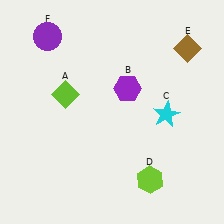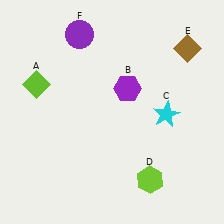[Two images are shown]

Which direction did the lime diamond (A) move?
The lime diamond (A) moved left.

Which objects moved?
The objects that moved are: the lime diamond (A), the purple circle (F).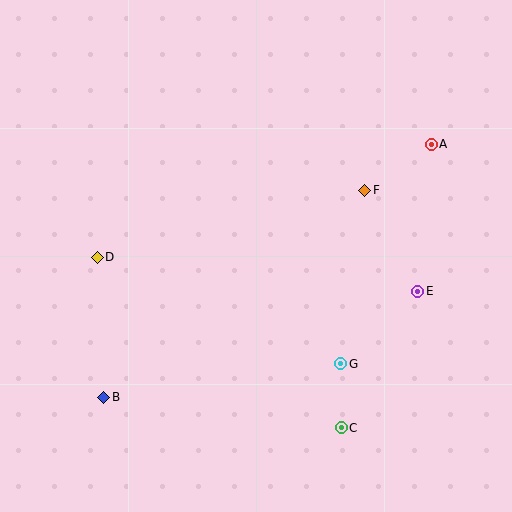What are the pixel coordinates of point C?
Point C is at (341, 428).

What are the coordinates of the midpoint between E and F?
The midpoint between E and F is at (391, 241).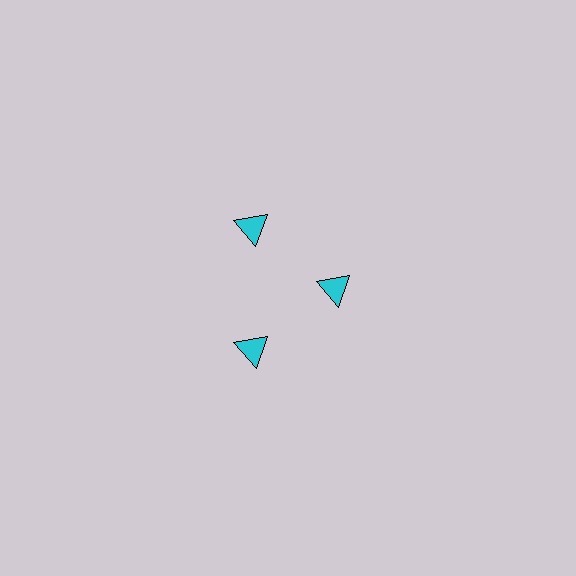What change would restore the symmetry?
The symmetry would be restored by moving it outward, back onto the ring so that all 3 triangles sit at equal angles and equal distance from the center.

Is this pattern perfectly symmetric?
No. The 3 cyan triangles are arranged in a ring, but one element near the 3 o'clock position is pulled inward toward the center, breaking the 3-fold rotational symmetry.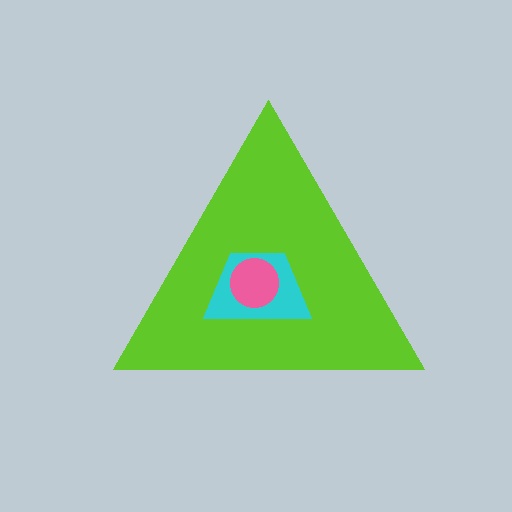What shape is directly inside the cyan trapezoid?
The pink circle.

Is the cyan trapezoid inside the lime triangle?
Yes.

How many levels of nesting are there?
3.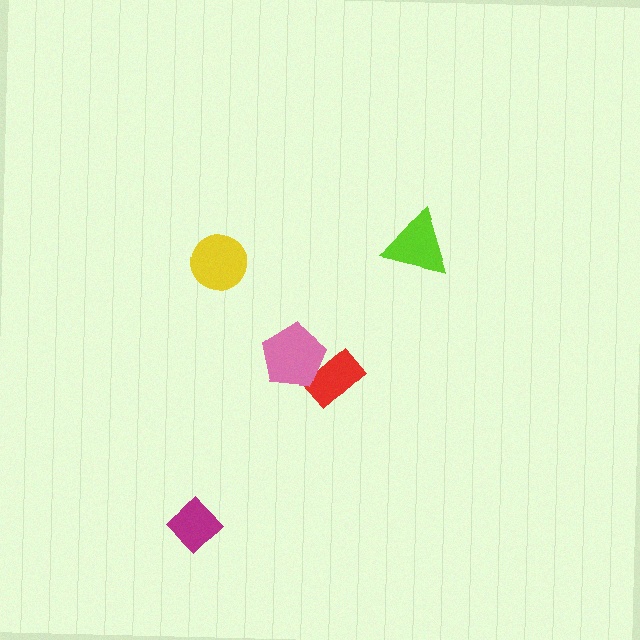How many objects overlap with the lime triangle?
0 objects overlap with the lime triangle.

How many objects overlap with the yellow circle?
0 objects overlap with the yellow circle.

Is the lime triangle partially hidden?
No, no other shape covers it.